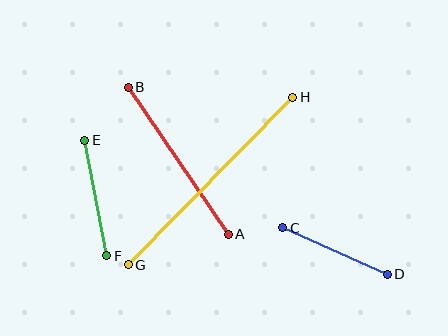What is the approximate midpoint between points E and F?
The midpoint is at approximately (96, 198) pixels.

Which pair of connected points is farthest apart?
Points G and H are farthest apart.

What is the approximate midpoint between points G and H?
The midpoint is at approximately (210, 181) pixels.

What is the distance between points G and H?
The distance is approximately 235 pixels.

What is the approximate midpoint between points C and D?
The midpoint is at approximately (335, 251) pixels.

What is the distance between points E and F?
The distance is approximately 117 pixels.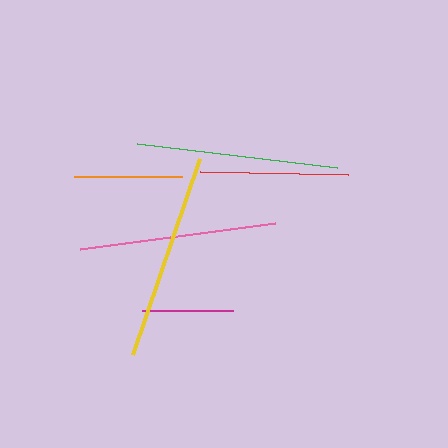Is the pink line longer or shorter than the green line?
The green line is longer than the pink line.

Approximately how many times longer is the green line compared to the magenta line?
The green line is approximately 2.2 times the length of the magenta line.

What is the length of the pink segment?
The pink segment is approximately 197 pixels long.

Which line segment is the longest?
The yellow line is the longest at approximately 207 pixels.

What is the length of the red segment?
The red segment is approximately 148 pixels long.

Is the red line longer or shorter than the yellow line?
The yellow line is longer than the red line.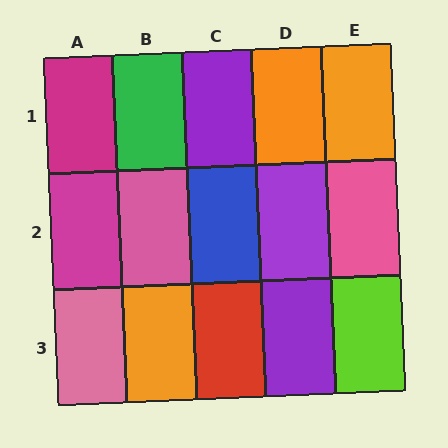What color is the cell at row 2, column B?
Pink.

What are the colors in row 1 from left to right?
Magenta, green, purple, orange, orange.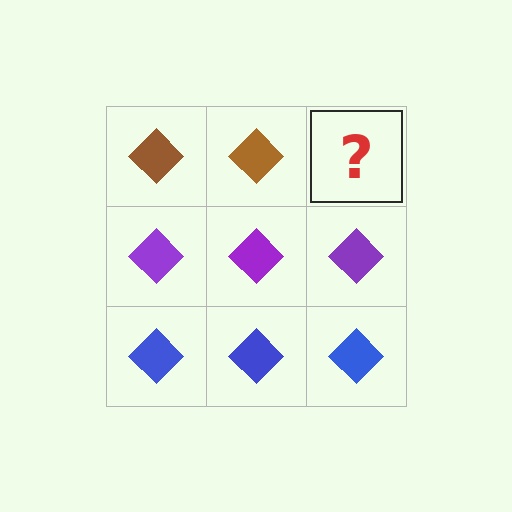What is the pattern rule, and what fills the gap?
The rule is that each row has a consistent color. The gap should be filled with a brown diamond.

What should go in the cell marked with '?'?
The missing cell should contain a brown diamond.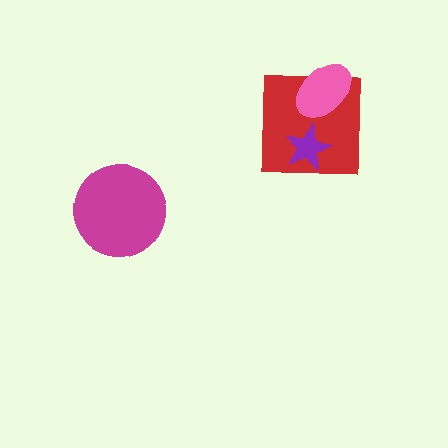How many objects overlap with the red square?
2 objects overlap with the red square.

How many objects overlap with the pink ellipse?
1 object overlaps with the pink ellipse.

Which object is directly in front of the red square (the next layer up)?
The purple star is directly in front of the red square.